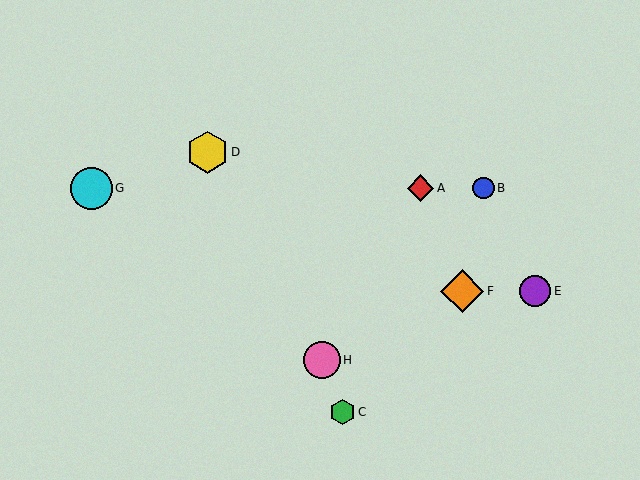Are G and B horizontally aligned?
Yes, both are at y≈188.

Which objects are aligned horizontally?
Objects A, B, G are aligned horizontally.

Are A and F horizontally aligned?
No, A is at y≈188 and F is at y≈291.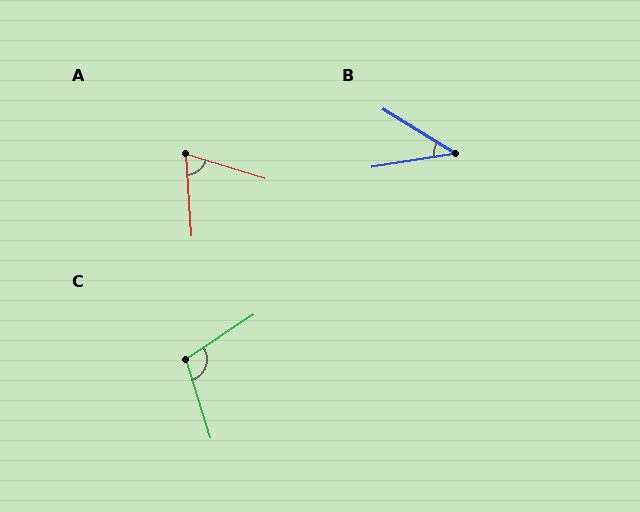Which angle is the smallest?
B, at approximately 41 degrees.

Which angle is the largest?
C, at approximately 106 degrees.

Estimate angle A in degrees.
Approximately 69 degrees.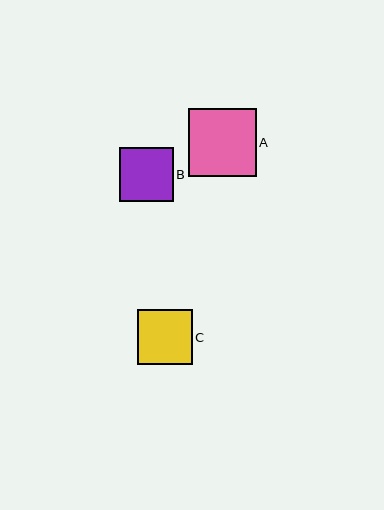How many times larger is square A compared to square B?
Square A is approximately 1.3 times the size of square B.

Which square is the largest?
Square A is the largest with a size of approximately 68 pixels.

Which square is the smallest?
Square B is the smallest with a size of approximately 53 pixels.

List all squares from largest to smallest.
From largest to smallest: A, C, B.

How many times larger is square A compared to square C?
Square A is approximately 1.2 times the size of square C.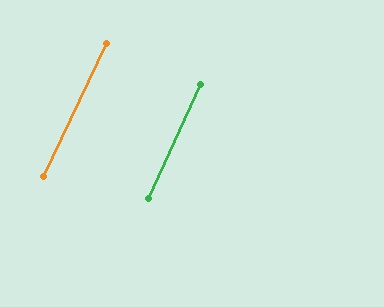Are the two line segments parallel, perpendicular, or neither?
Parallel — their directions differ by only 0.9°.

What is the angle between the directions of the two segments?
Approximately 1 degree.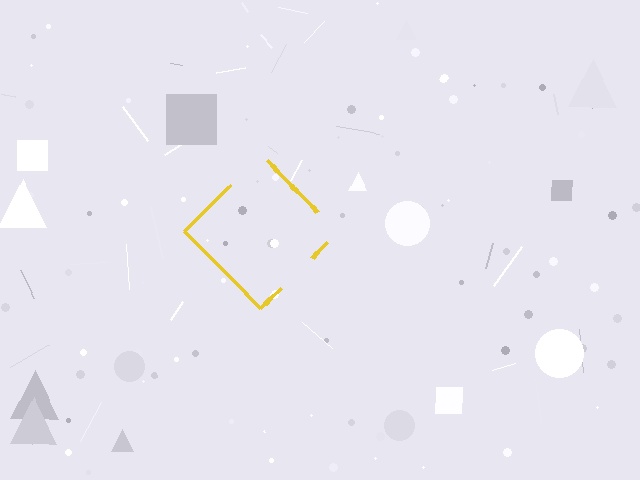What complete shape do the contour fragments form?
The contour fragments form a diamond.